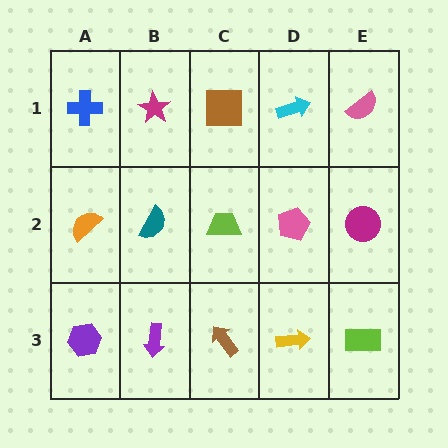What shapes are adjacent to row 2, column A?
A blue cross (row 1, column A), a purple hexagon (row 3, column A), a teal semicircle (row 2, column B).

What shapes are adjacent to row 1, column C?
A lime trapezoid (row 2, column C), a magenta star (row 1, column B), a cyan arrow (row 1, column D).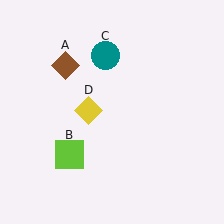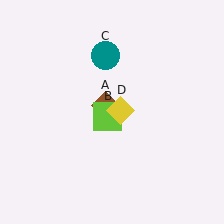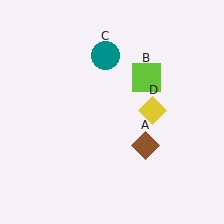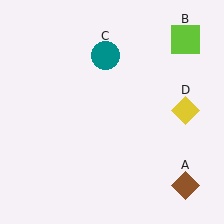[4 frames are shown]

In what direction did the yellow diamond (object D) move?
The yellow diamond (object D) moved right.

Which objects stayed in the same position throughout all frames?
Teal circle (object C) remained stationary.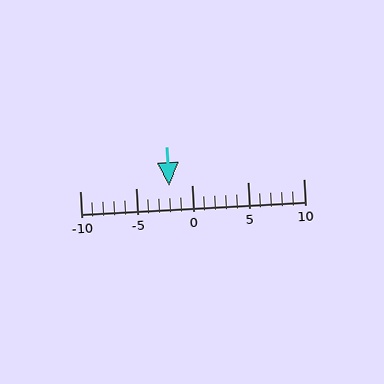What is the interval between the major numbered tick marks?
The major tick marks are spaced 5 units apart.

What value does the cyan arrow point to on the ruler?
The cyan arrow points to approximately -2.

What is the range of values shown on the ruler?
The ruler shows values from -10 to 10.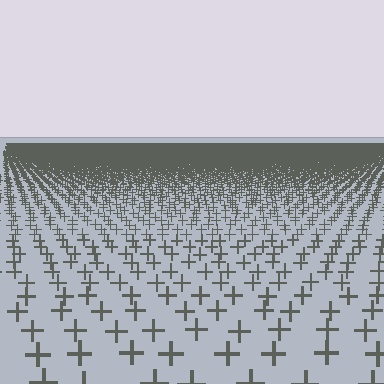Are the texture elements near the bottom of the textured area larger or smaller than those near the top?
Larger. Near the bottom, elements are closer to the viewer and appear at a bigger on-screen size.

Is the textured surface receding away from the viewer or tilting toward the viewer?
The surface is receding away from the viewer. Texture elements get smaller and denser toward the top.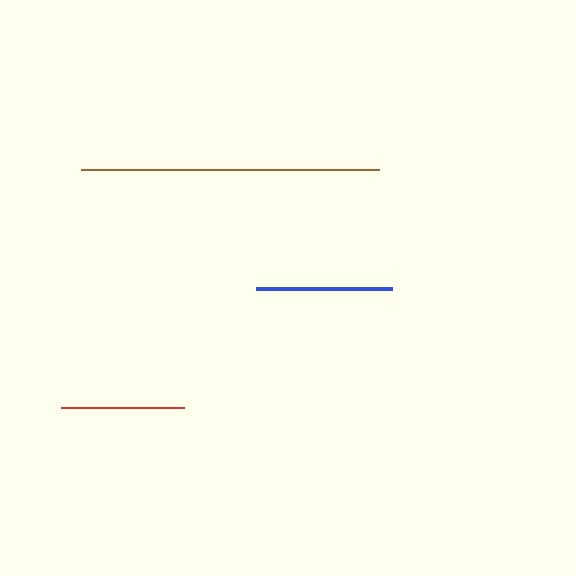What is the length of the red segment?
The red segment is approximately 123 pixels long.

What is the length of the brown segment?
The brown segment is approximately 298 pixels long.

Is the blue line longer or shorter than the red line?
The blue line is longer than the red line.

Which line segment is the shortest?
The red line is the shortest at approximately 123 pixels.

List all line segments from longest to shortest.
From longest to shortest: brown, blue, red.